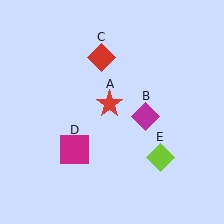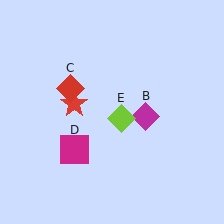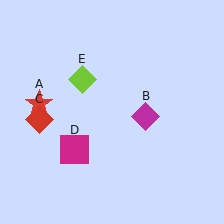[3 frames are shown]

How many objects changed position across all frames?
3 objects changed position: red star (object A), red diamond (object C), lime diamond (object E).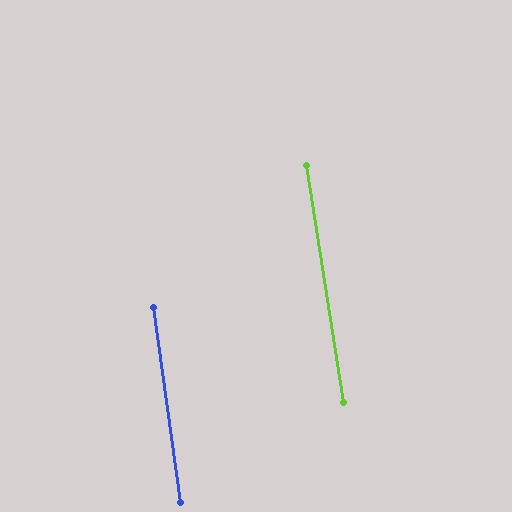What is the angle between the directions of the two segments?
Approximately 1 degree.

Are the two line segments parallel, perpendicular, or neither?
Parallel — their directions differ by only 1.0°.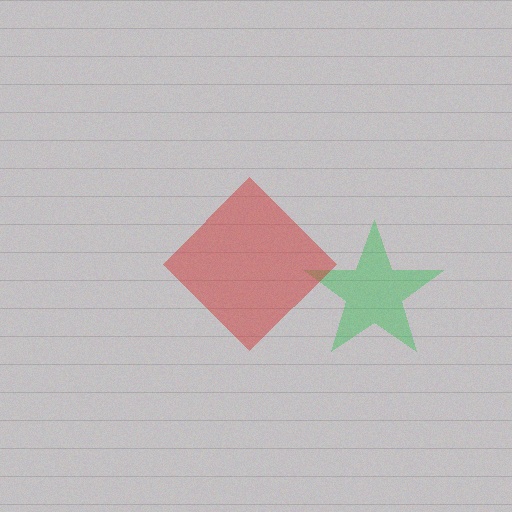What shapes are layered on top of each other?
The layered shapes are: a green star, a red diamond.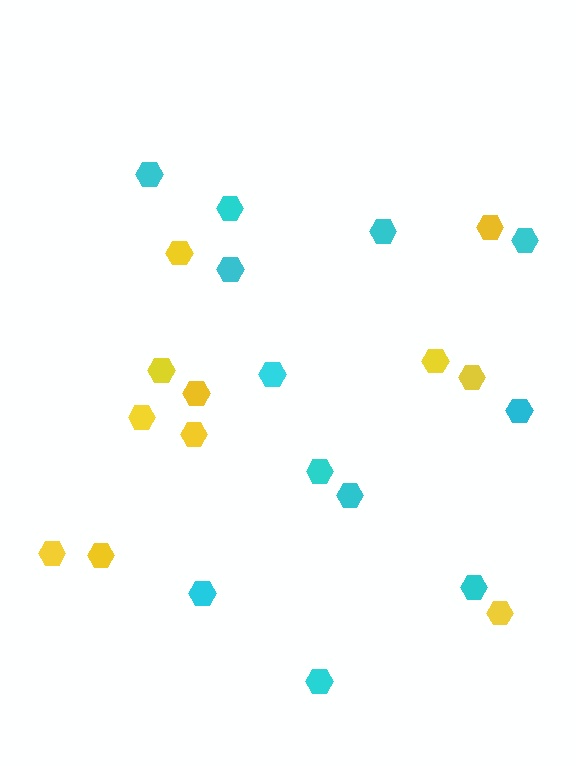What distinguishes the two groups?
There are 2 groups: one group of cyan hexagons (12) and one group of yellow hexagons (11).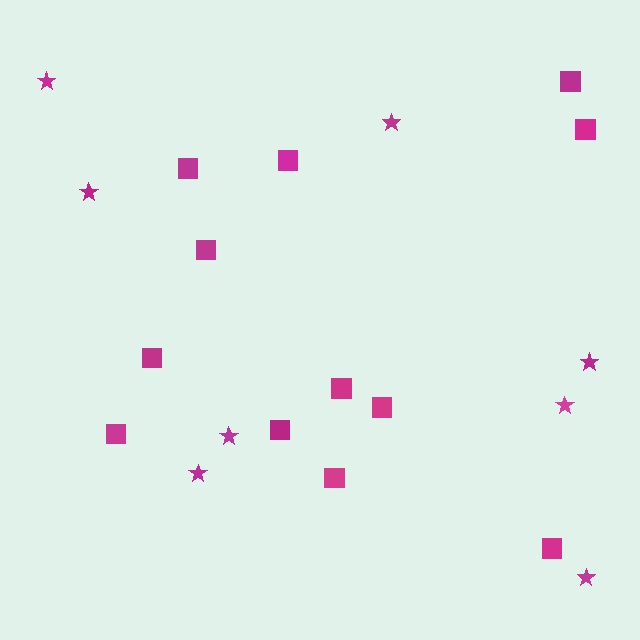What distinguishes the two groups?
There are 2 groups: one group of squares (12) and one group of stars (8).